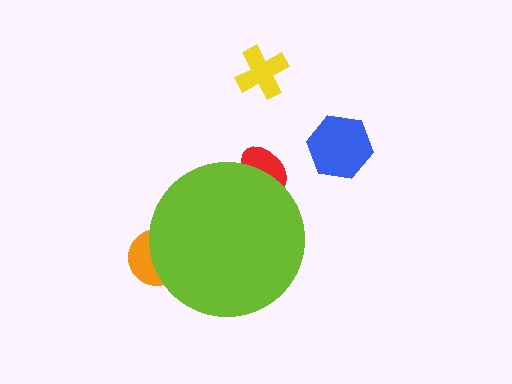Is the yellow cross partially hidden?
No, the yellow cross is fully visible.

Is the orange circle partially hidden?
Yes, the orange circle is partially hidden behind the lime circle.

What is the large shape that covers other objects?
A lime circle.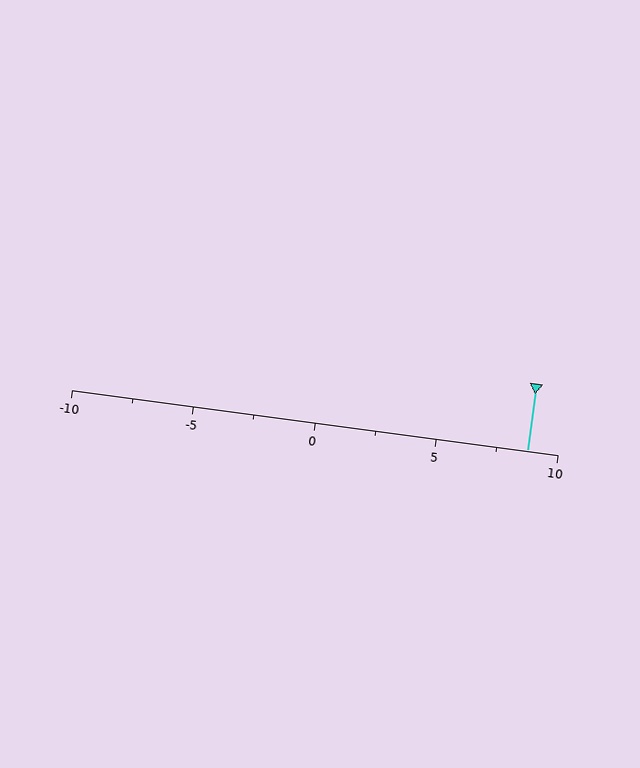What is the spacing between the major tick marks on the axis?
The major ticks are spaced 5 apart.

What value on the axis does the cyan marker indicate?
The marker indicates approximately 8.8.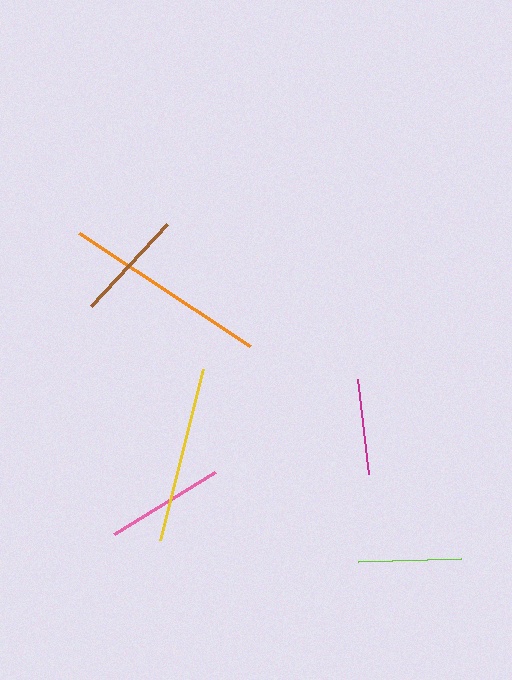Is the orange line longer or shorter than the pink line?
The orange line is longer than the pink line.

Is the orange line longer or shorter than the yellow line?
The orange line is longer than the yellow line.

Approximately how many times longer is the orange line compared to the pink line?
The orange line is approximately 1.7 times the length of the pink line.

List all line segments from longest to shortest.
From longest to shortest: orange, yellow, pink, brown, lime, magenta.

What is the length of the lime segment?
The lime segment is approximately 103 pixels long.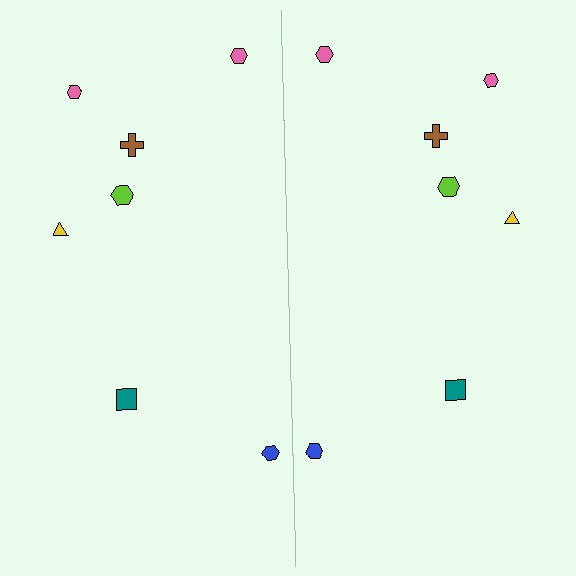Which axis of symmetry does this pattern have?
The pattern has a vertical axis of symmetry running through the center of the image.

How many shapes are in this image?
There are 14 shapes in this image.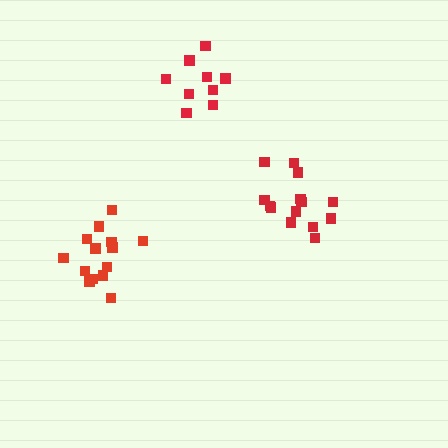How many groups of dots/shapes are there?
There are 3 groups.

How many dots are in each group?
Group 1: 9 dots, Group 2: 14 dots, Group 3: 14 dots (37 total).